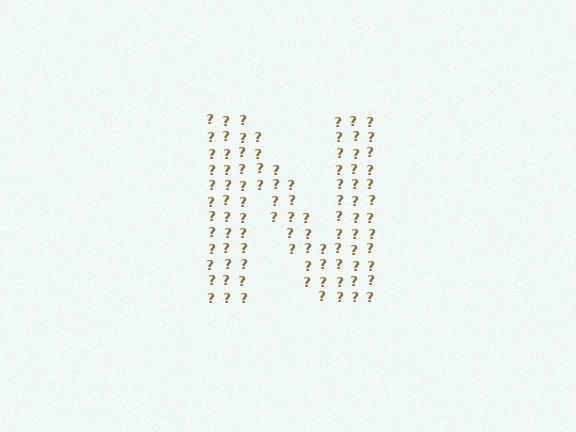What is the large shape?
The large shape is the letter N.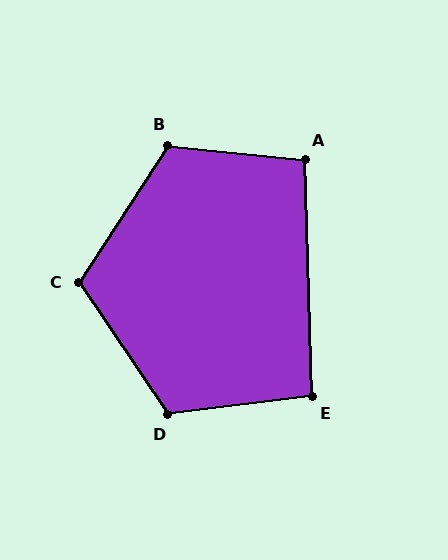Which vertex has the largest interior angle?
B, at approximately 117 degrees.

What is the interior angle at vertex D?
Approximately 117 degrees (obtuse).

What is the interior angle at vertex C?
Approximately 113 degrees (obtuse).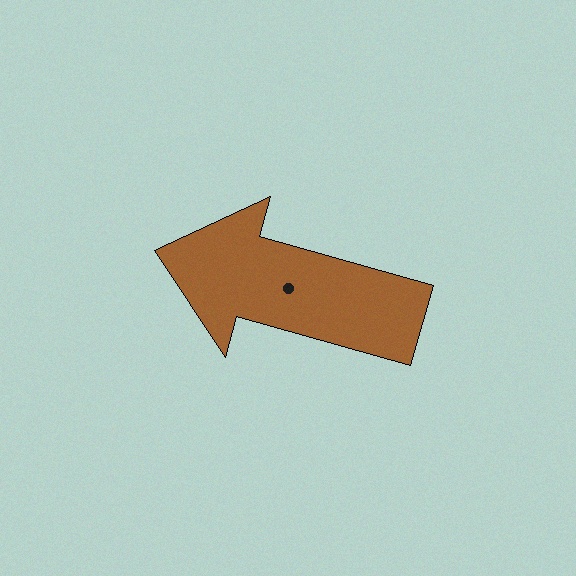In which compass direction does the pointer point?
West.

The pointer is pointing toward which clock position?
Roughly 10 o'clock.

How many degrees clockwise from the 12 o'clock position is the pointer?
Approximately 286 degrees.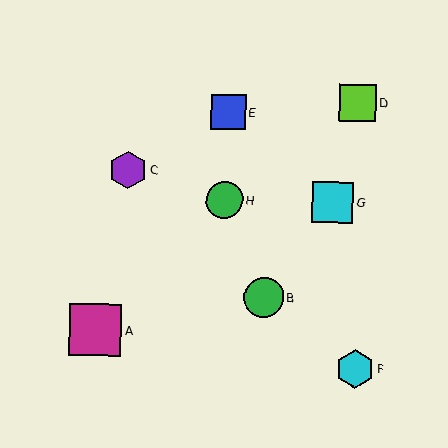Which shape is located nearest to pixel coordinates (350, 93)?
The lime square (labeled D) at (358, 103) is nearest to that location.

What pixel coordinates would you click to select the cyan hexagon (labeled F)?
Click at (355, 369) to select the cyan hexagon F.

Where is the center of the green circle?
The center of the green circle is at (264, 298).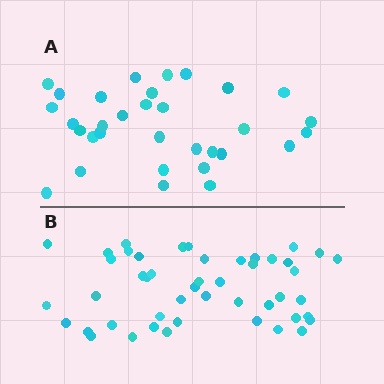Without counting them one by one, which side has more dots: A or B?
Region B (the bottom region) has more dots.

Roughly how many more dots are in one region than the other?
Region B has approximately 15 more dots than region A.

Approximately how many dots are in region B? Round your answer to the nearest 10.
About 50 dots. (The exact count is 47, which rounds to 50.)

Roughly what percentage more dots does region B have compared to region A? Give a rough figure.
About 45% more.